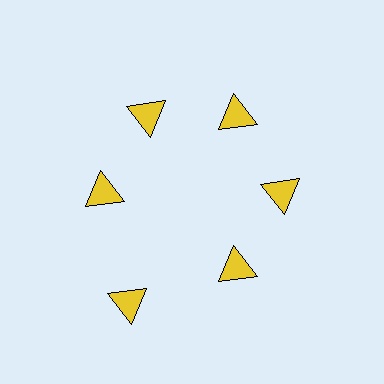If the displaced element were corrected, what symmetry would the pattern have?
It would have 6-fold rotational symmetry — the pattern would map onto itself every 60 degrees.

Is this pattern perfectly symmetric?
No. The 6 yellow triangles are arranged in a ring, but one element near the 7 o'clock position is pushed outward from the center, breaking the 6-fold rotational symmetry.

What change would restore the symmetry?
The symmetry would be restored by moving it inward, back onto the ring so that all 6 triangles sit at equal angles and equal distance from the center.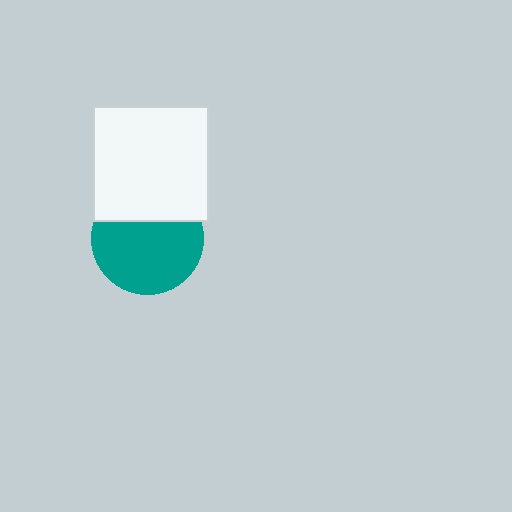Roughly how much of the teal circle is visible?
Most of it is visible (roughly 69%).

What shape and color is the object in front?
The object in front is a white square.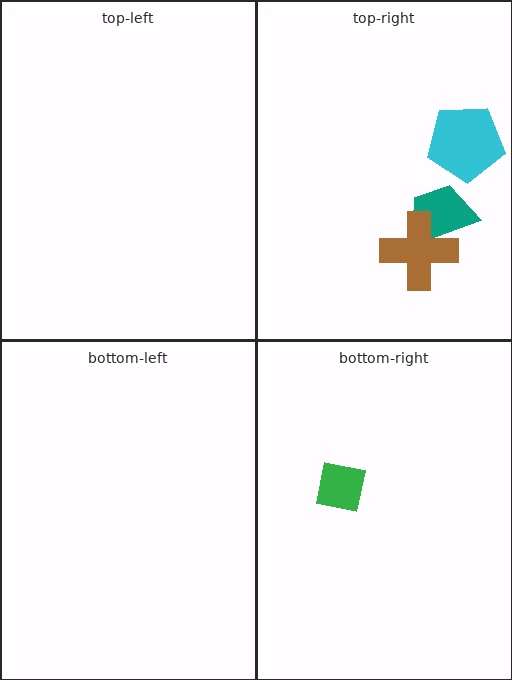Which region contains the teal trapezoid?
The top-right region.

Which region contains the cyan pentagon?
The top-right region.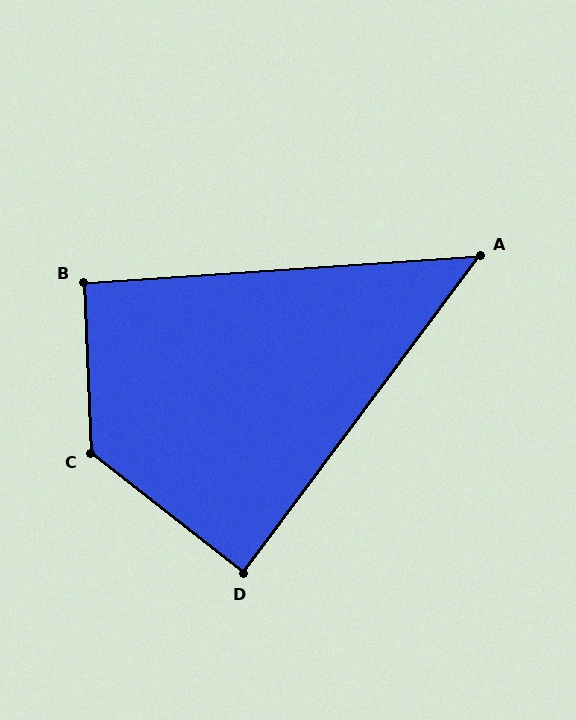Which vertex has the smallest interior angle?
A, at approximately 50 degrees.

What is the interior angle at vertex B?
Approximately 92 degrees (approximately right).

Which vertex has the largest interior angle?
C, at approximately 130 degrees.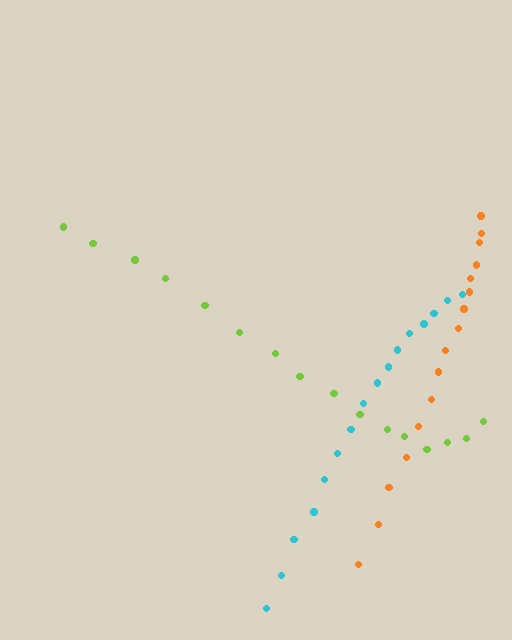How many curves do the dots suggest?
There are 3 distinct paths.